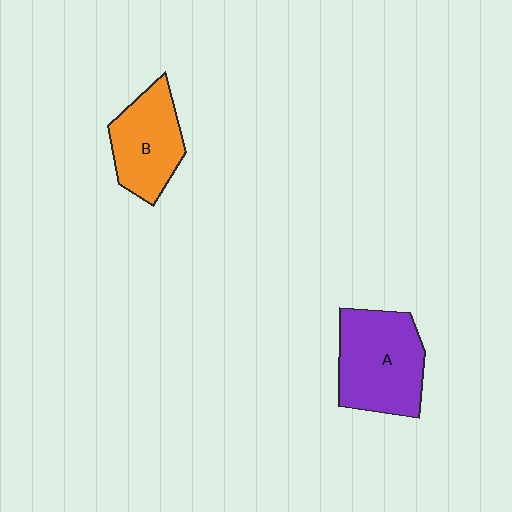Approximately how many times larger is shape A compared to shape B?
Approximately 1.3 times.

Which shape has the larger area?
Shape A (purple).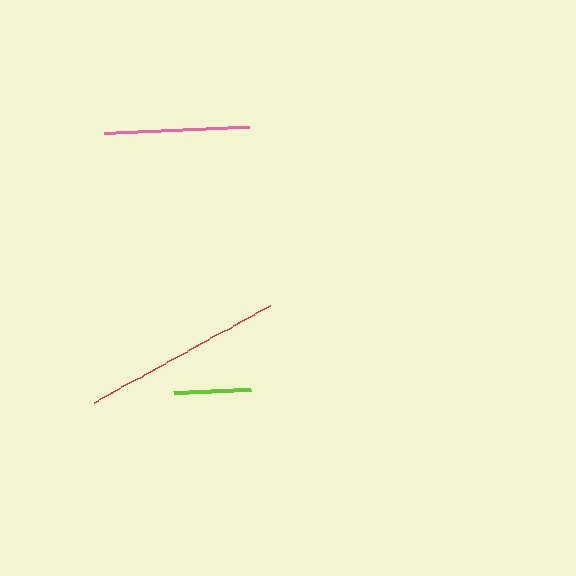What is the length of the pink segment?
The pink segment is approximately 145 pixels long.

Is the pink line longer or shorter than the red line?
The red line is longer than the pink line.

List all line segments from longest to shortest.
From longest to shortest: red, pink, lime.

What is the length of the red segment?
The red segment is approximately 201 pixels long.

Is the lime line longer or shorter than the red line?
The red line is longer than the lime line.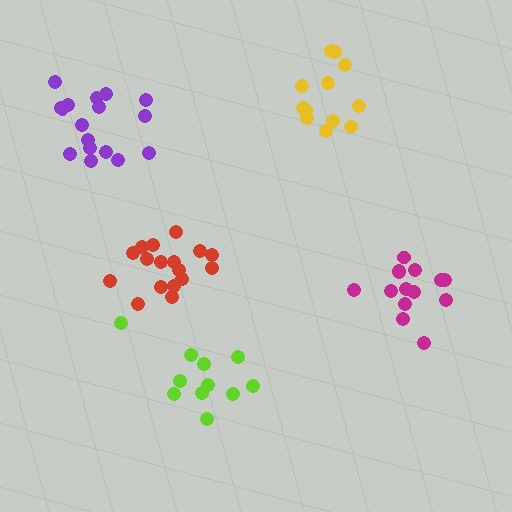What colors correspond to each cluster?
The clusters are colored: magenta, red, yellow, lime, purple.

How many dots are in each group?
Group 1: 15 dots, Group 2: 17 dots, Group 3: 12 dots, Group 4: 11 dots, Group 5: 17 dots (72 total).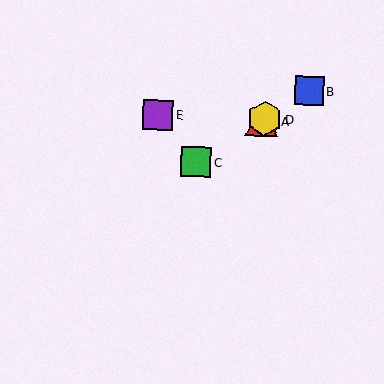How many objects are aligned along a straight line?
4 objects (A, B, C, D) are aligned along a straight line.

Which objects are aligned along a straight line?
Objects A, B, C, D are aligned along a straight line.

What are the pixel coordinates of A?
Object A is at (262, 120).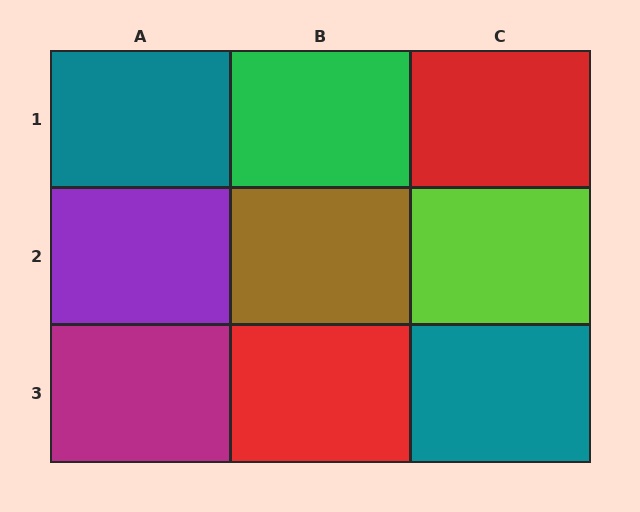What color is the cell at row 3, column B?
Red.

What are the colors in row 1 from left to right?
Teal, green, red.